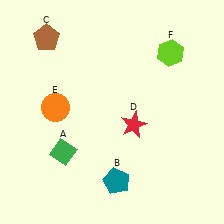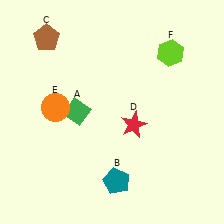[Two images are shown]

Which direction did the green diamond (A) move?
The green diamond (A) moved up.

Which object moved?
The green diamond (A) moved up.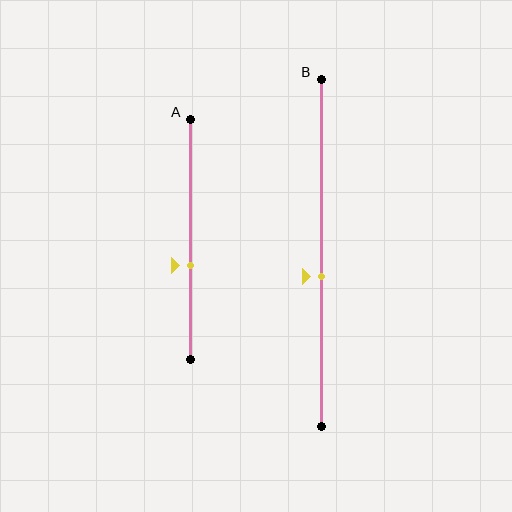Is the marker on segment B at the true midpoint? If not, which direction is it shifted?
No, the marker on segment B is shifted downward by about 7% of the segment length.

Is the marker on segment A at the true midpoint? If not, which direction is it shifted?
No, the marker on segment A is shifted downward by about 11% of the segment length.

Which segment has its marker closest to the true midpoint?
Segment B has its marker closest to the true midpoint.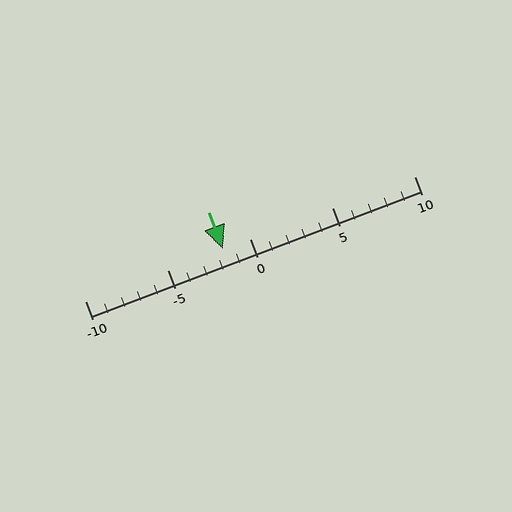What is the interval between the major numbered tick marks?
The major tick marks are spaced 5 units apart.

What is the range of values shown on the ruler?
The ruler shows values from -10 to 10.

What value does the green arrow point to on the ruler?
The green arrow points to approximately -2.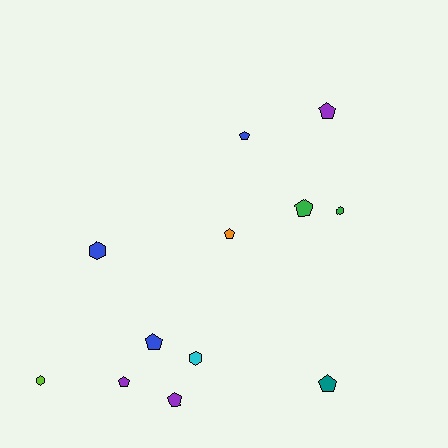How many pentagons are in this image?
There are 8 pentagons.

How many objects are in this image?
There are 12 objects.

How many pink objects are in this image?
There are no pink objects.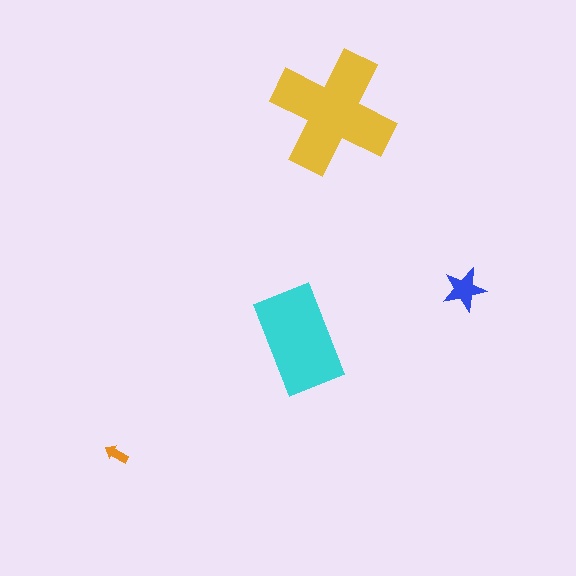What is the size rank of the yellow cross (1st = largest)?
1st.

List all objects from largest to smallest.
The yellow cross, the cyan rectangle, the blue star, the orange arrow.